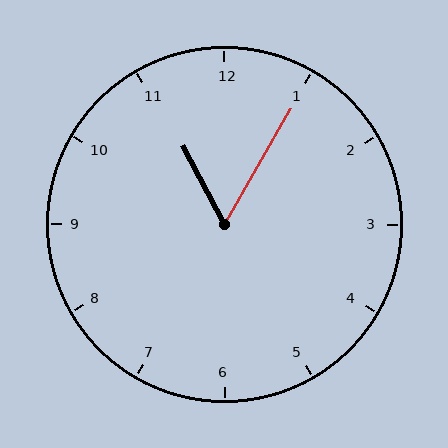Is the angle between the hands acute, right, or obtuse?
It is acute.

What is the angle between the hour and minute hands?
Approximately 58 degrees.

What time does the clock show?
11:05.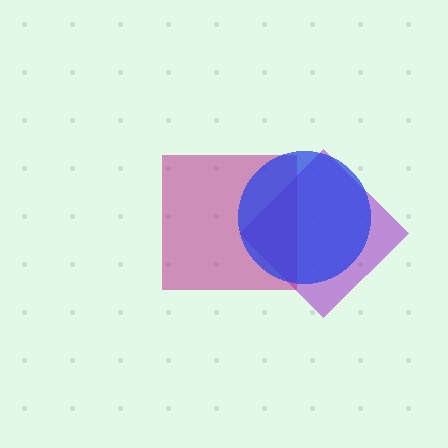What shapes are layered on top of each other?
The layered shapes are: a purple diamond, a magenta square, a blue circle.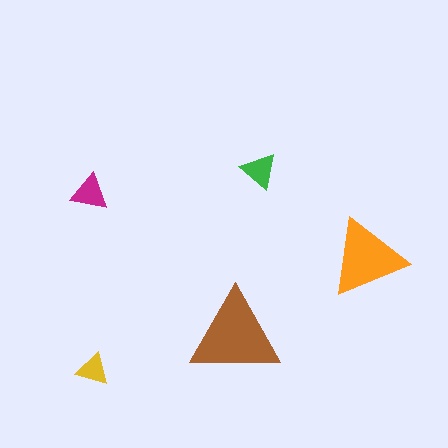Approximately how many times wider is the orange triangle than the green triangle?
About 2 times wider.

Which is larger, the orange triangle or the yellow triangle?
The orange one.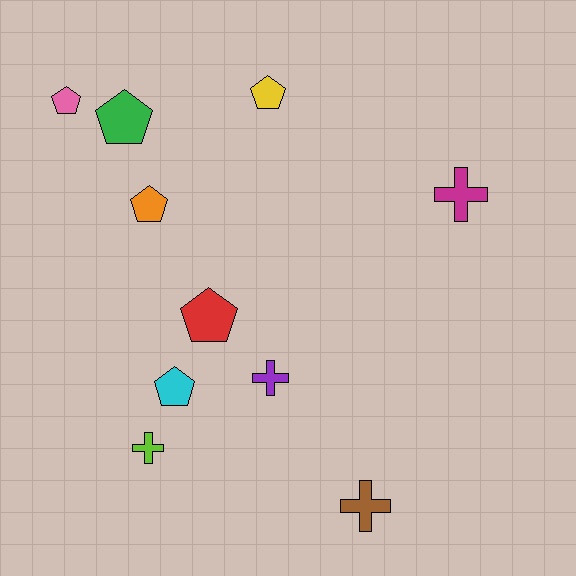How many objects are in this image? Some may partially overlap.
There are 10 objects.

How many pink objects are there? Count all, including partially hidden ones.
There is 1 pink object.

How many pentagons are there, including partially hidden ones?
There are 6 pentagons.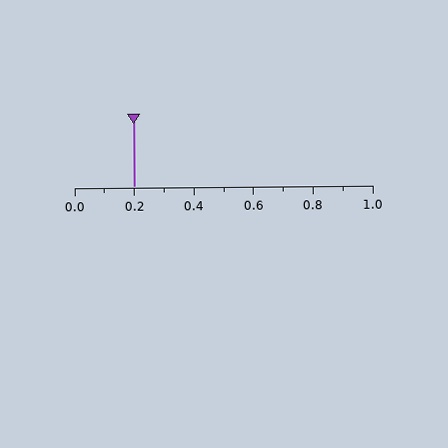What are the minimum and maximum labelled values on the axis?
The axis runs from 0.0 to 1.0.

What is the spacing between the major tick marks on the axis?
The major ticks are spaced 0.2 apart.